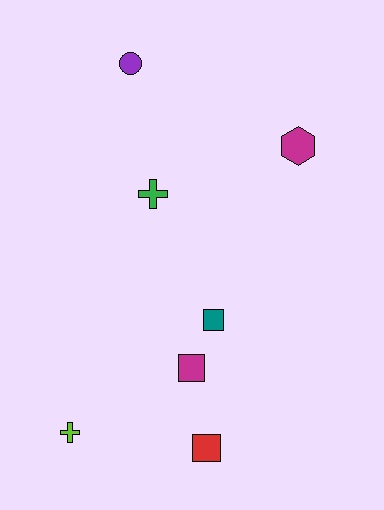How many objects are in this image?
There are 7 objects.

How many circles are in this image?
There is 1 circle.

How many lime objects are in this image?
There is 1 lime object.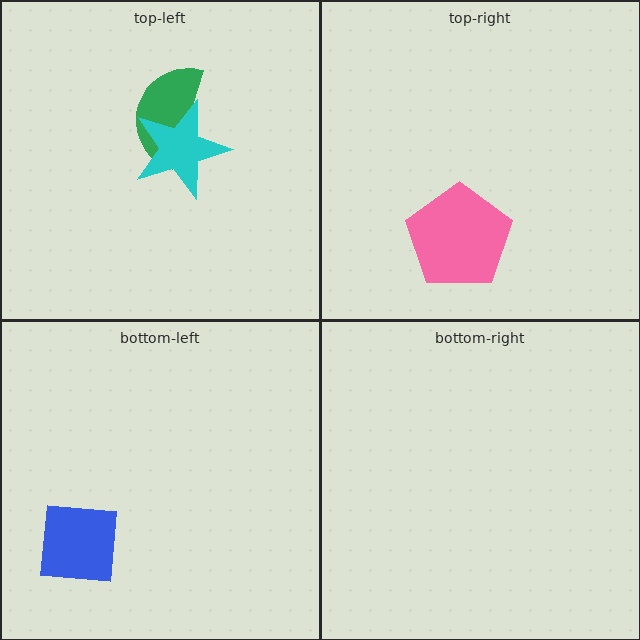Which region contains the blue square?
The bottom-left region.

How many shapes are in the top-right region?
1.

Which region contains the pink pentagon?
The top-right region.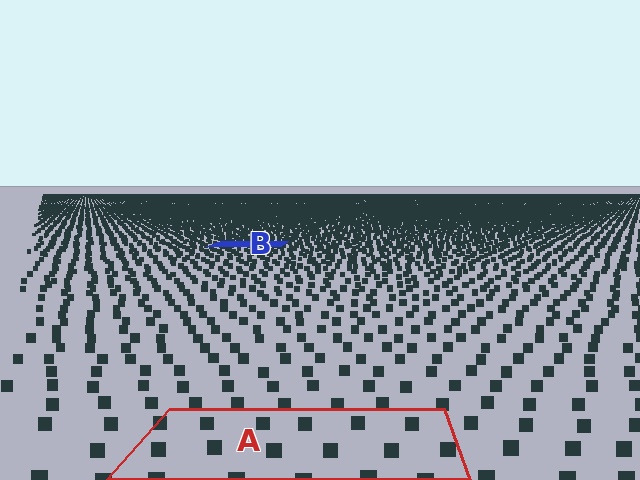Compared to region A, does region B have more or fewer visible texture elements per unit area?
Region B has more texture elements per unit area — they are packed more densely because it is farther away.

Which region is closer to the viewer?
Region A is closer. The texture elements there are larger and more spread out.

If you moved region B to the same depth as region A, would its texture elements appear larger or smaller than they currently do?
They would appear larger. At a closer depth, the same texture elements are projected at a bigger on-screen size.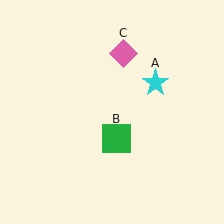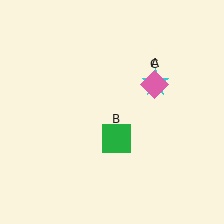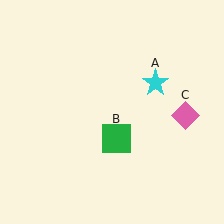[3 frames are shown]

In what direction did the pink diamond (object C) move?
The pink diamond (object C) moved down and to the right.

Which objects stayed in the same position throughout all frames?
Cyan star (object A) and green square (object B) remained stationary.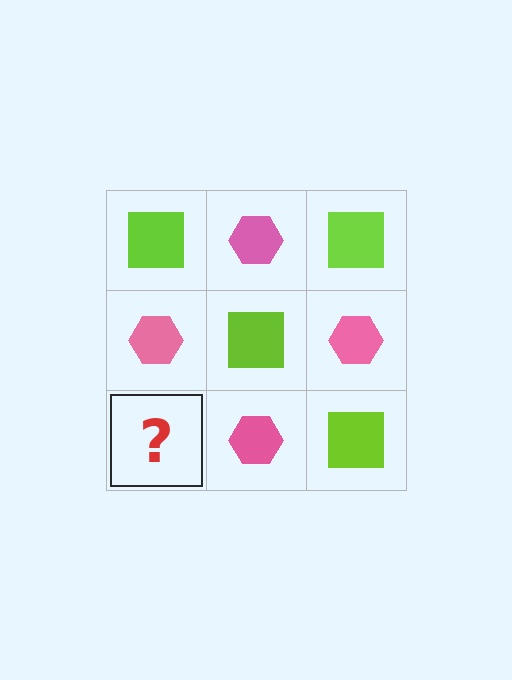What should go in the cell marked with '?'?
The missing cell should contain a lime square.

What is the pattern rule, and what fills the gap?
The rule is that it alternates lime square and pink hexagon in a checkerboard pattern. The gap should be filled with a lime square.